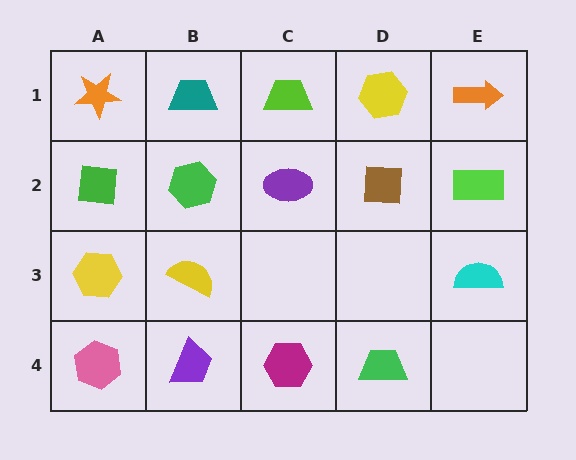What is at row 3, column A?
A yellow hexagon.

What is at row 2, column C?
A purple ellipse.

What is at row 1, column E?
An orange arrow.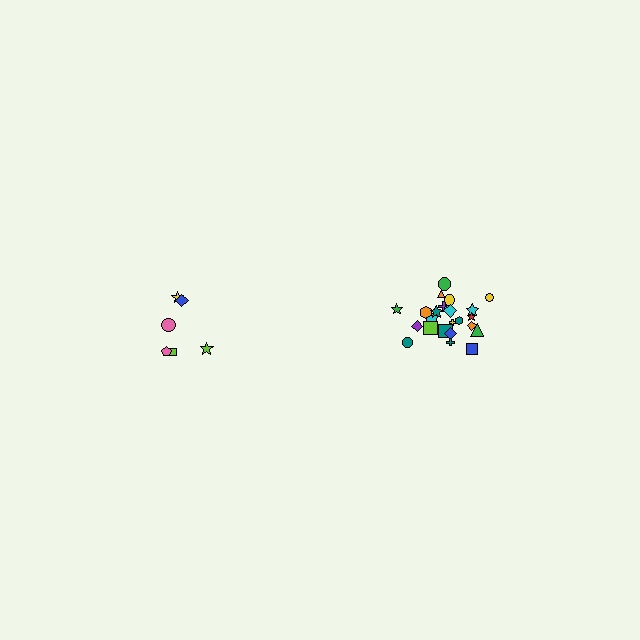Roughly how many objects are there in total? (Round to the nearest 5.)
Roughly 30 objects in total.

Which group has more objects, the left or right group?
The right group.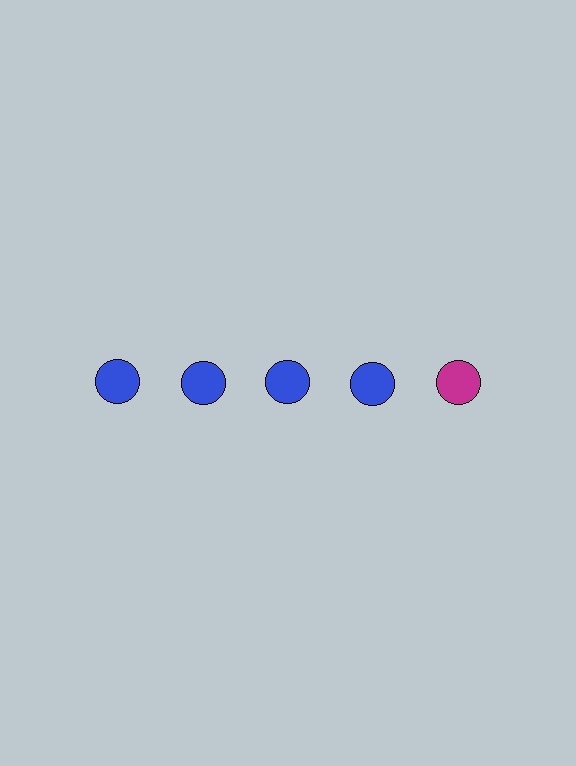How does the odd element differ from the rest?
It has a different color: magenta instead of blue.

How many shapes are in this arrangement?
There are 5 shapes arranged in a grid pattern.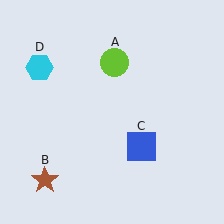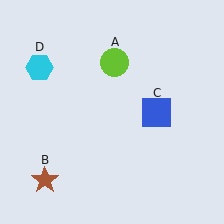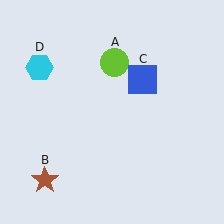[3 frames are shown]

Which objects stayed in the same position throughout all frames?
Lime circle (object A) and brown star (object B) and cyan hexagon (object D) remained stationary.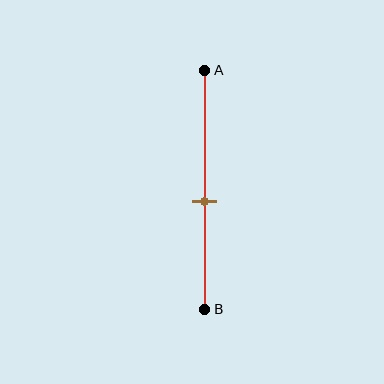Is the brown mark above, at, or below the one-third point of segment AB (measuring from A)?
The brown mark is below the one-third point of segment AB.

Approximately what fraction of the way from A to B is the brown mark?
The brown mark is approximately 55% of the way from A to B.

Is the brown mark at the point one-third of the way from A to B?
No, the mark is at about 55% from A, not at the 33% one-third point.